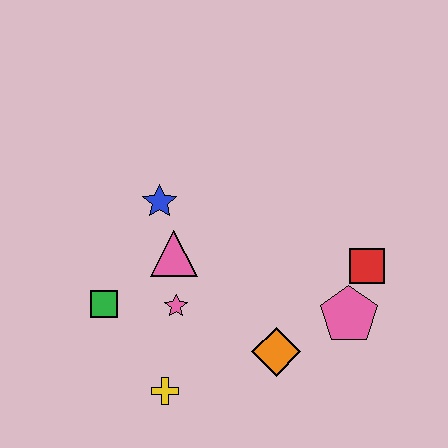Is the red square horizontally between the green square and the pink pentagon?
No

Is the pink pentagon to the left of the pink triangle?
No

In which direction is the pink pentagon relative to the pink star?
The pink pentagon is to the right of the pink star.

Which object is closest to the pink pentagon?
The red square is closest to the pink pentagon.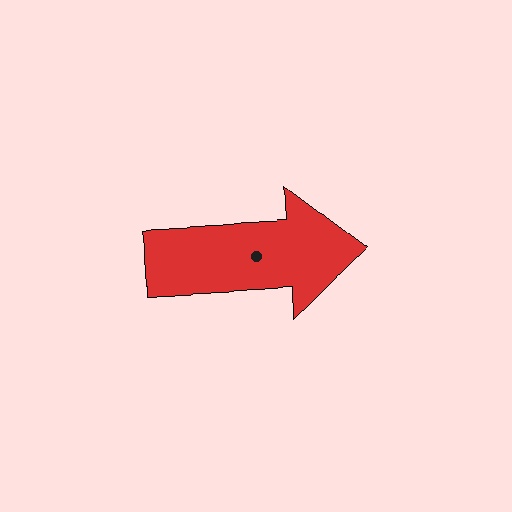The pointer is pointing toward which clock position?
Roughly 3 o'clock.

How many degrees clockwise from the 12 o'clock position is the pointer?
Approximately 87 degrees.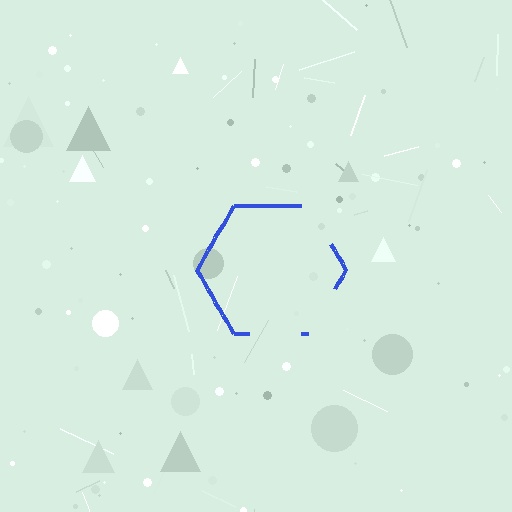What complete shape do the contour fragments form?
The contour fragments form a hexagon.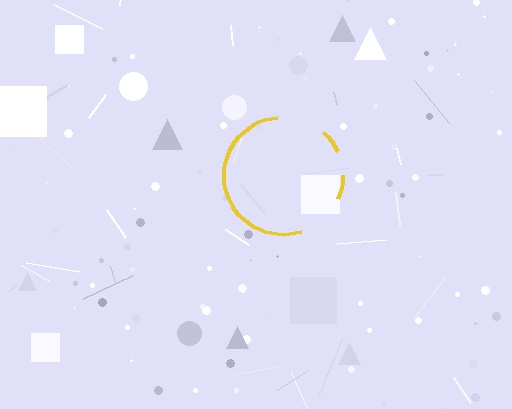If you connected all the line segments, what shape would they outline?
They would outline a circle.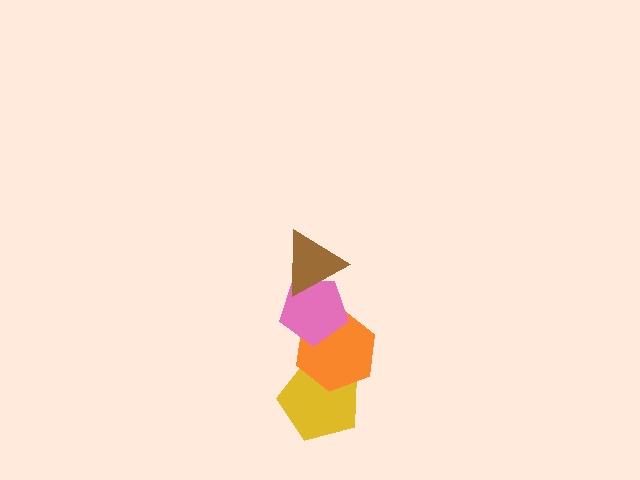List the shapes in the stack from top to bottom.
From top to bottom: the brown triangle, the pink pentagon, the orange hexagon, the yellow pentagon.